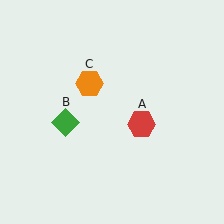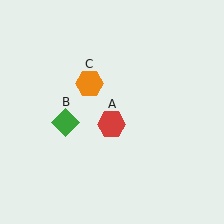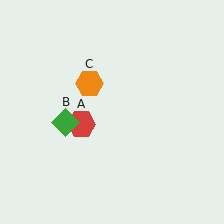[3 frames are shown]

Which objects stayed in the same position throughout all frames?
Green diamond (object B) and orange hexagon (object C) remained stationary.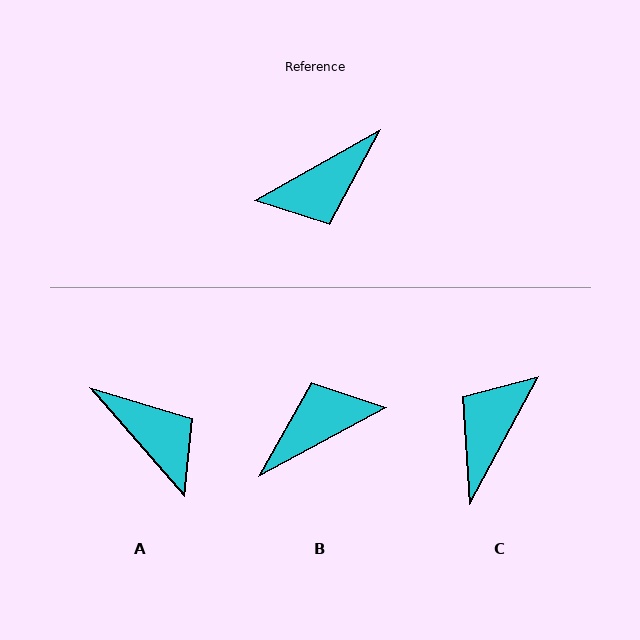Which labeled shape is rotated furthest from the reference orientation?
B, about 179 degrees away.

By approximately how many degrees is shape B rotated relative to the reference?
Approximately 179 degrees counter-clockwise.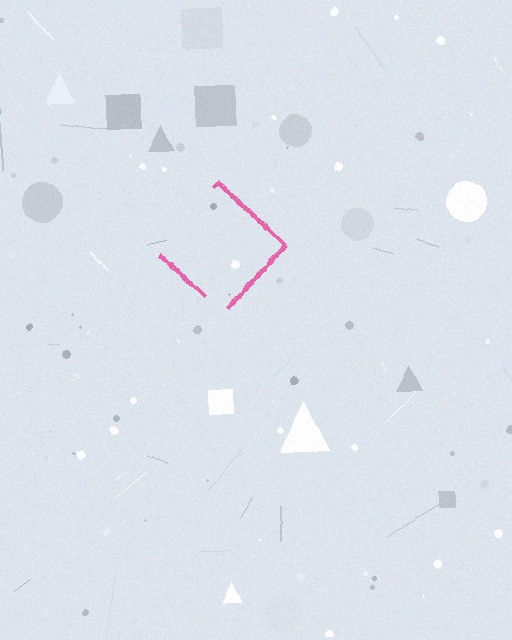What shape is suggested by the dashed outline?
The dashed outline suggests a diamond.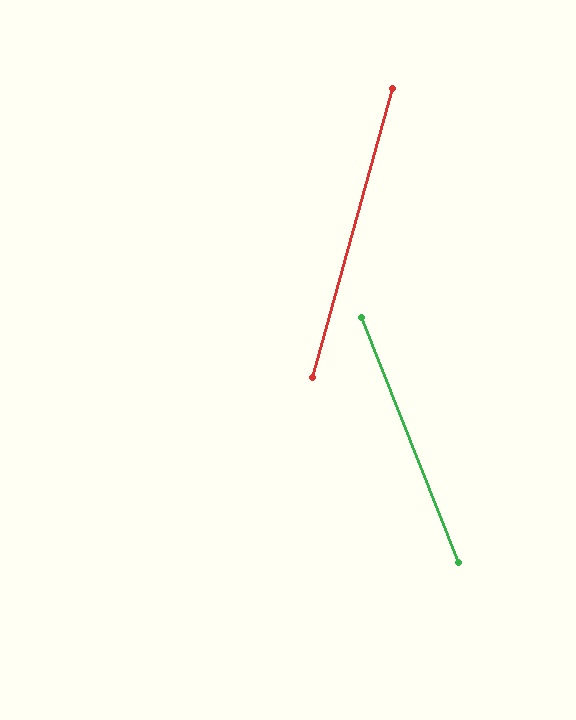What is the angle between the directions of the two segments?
Approximately 37 degrees.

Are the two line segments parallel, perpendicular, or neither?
Neither parallel nor perpendicular — they differ by about 37°.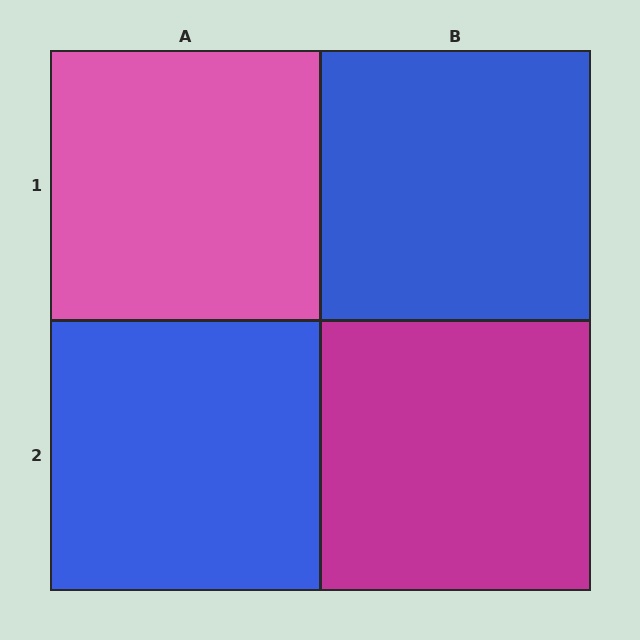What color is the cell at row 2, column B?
Magenta.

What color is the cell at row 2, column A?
Blue.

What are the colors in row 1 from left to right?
Pink, blue.